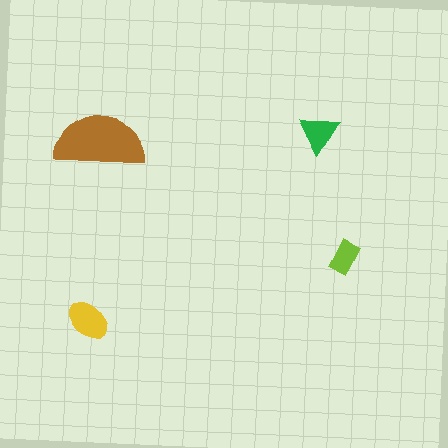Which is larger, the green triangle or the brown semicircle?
The brown semicircle.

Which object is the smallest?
The lime rectangle.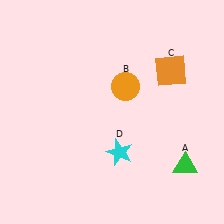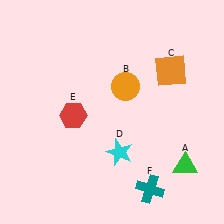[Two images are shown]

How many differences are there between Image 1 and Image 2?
There are 2 differences between the two images.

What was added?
A red hexagon (E), a teal cross (F) were added in Image 2.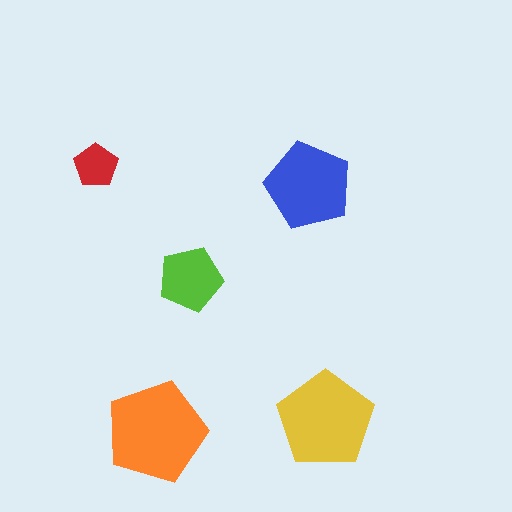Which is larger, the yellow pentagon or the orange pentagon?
The orange one.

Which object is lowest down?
The orange pentagon is bottommost.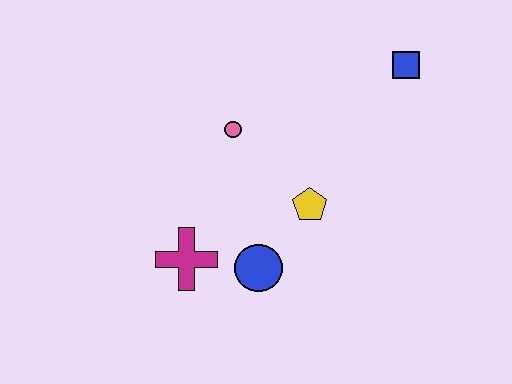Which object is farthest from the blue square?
The magenta cross is farthest from the blue square.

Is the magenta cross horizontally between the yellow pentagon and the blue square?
No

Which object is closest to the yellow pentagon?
The blue circle is closest to the yellow pentagon.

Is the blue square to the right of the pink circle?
Yes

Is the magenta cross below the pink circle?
Yes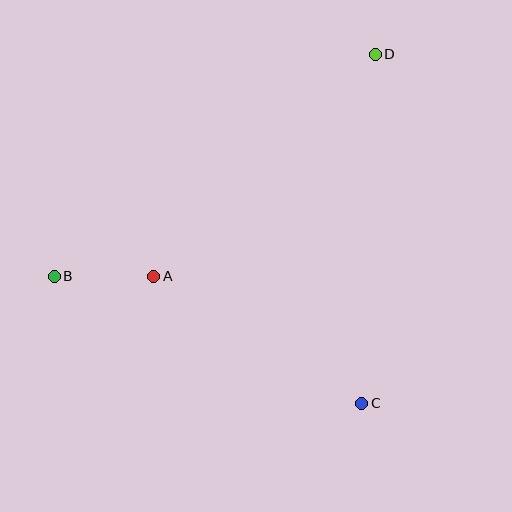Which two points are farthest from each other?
Points B and D are farthest from each other.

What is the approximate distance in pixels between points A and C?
The distance between A and C is approximately 244 pixels.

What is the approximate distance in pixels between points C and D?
The distance between C and D is approximately 349 pixels.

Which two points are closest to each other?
Points A and B are closest to each other.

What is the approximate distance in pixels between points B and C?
The distance between B and C is approximately 333 pixels.